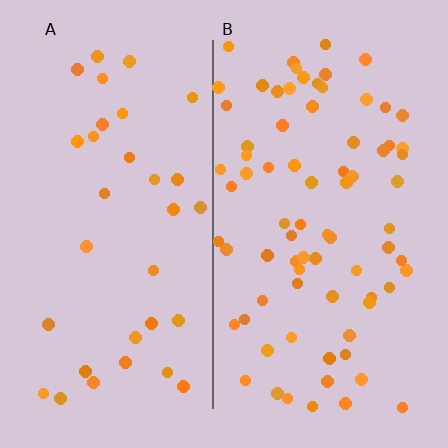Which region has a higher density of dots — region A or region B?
B (the right).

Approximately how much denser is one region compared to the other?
Approximately 2.3× — region B over region A.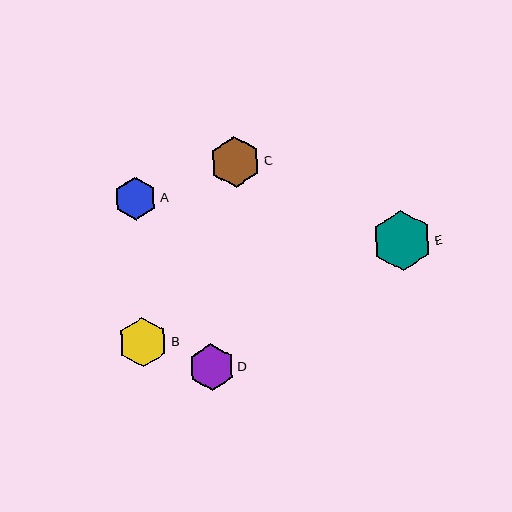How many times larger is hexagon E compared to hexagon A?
Hexagon E is approximately 1.4 times the size of hexagon A.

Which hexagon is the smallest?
Hexagon A is the smallest with a size of approximately 43 pixels.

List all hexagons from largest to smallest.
From largest to smallest: E, C, B, D, A.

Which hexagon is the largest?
Hexagon E is the largest with a size of approximately 60 pixels.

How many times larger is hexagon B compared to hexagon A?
Hexagon B is approximately 1.1 times the size of hexagon A.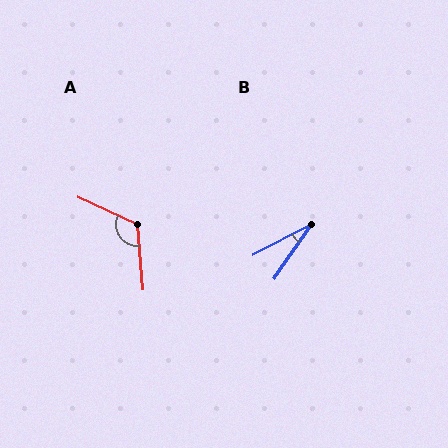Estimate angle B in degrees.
Approximately 28 degrees.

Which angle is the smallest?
B, at approximately 28 degrees.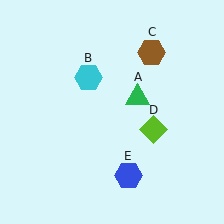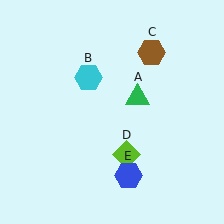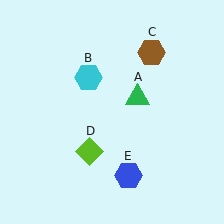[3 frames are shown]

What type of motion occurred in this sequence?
The lime diamond (object D) rotated clockwise around the center of the scene.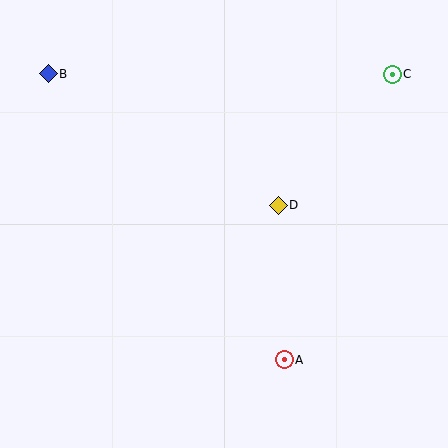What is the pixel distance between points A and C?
The distance between A and C is 305 pixels.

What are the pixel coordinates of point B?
Point B is at (48, 74).